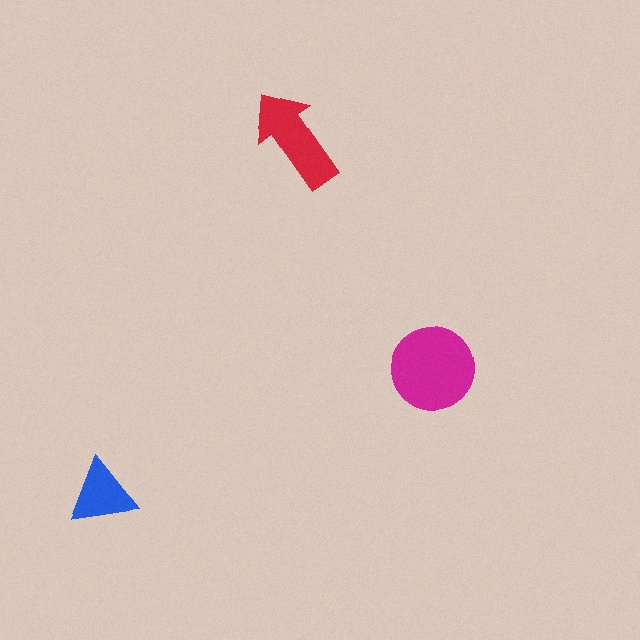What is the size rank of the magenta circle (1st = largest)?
1st.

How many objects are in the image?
There are 3 objects in the image.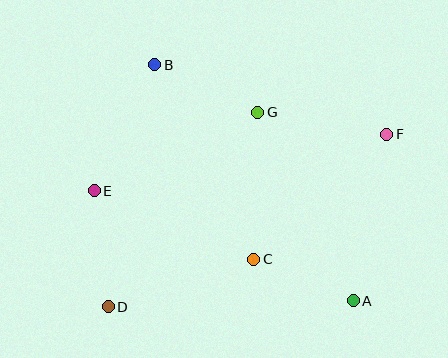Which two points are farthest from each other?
Points D and F are farthest from each other.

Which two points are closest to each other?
Points A and C are closest to each other.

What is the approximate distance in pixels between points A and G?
The distance between A and G is approximately 211 pixels.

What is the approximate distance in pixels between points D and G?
The distance between D and G is approximately 245 pixels.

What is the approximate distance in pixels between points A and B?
The distance between A and B is approximately 308 pixels.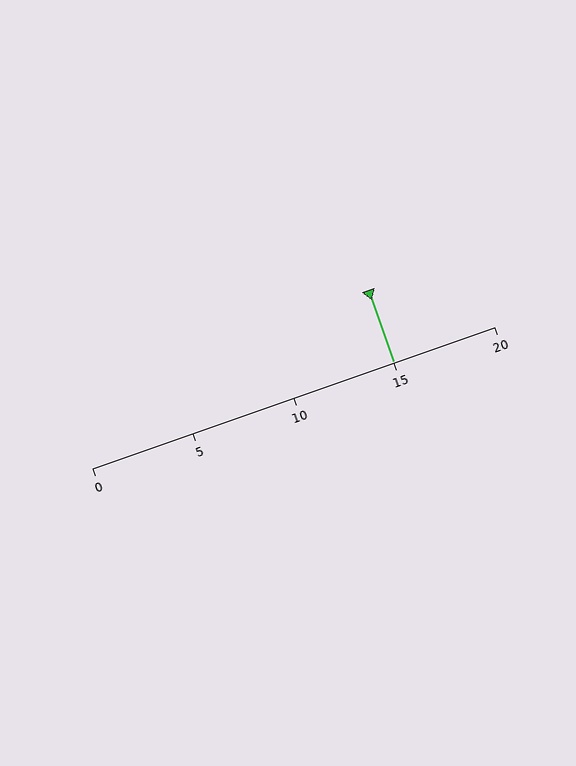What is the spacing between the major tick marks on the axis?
The major ticks are spaced 5 apart.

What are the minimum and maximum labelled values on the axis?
The axis runs from 0 to 20.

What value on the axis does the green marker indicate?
The marker indicates approximately 15.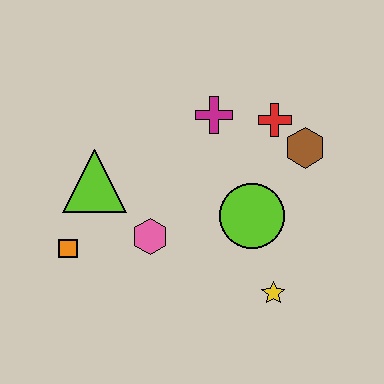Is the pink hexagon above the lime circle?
No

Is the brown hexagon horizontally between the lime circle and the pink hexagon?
No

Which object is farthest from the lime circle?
The orange square is farthest from the lime circle.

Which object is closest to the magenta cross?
The red cross is closest to the magenta cross.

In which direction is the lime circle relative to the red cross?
The lime circle is below the red cross.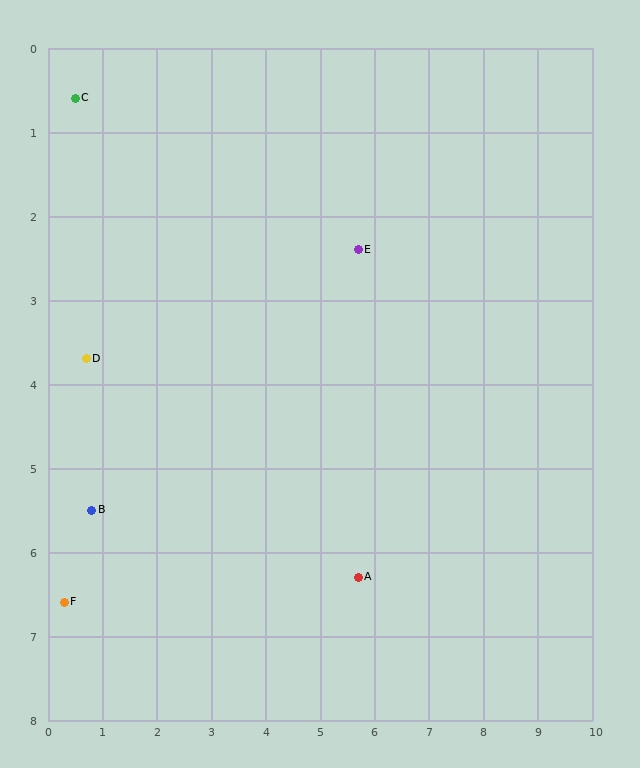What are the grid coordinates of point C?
Point C is at approximately (0.5, 0.6).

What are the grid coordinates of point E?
Point E is at approximately (5.7, 2.4).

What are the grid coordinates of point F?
Point F is at approximately (0.3, 6.6).